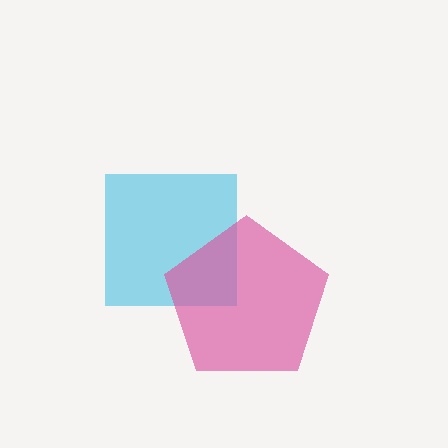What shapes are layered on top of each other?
The layered shapes are: a cyan square, a pink pentagon.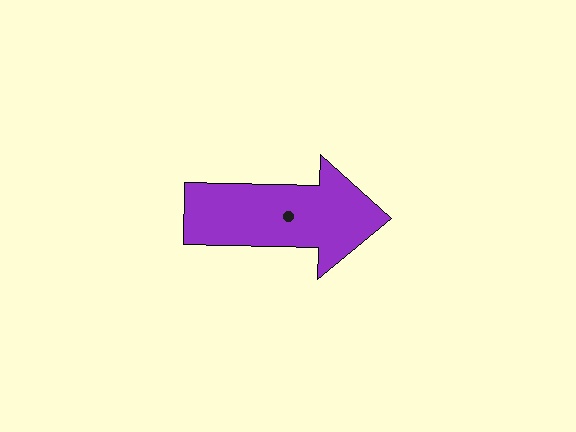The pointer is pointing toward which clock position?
Roughly 3 o'clock.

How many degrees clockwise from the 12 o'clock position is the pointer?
Approximately 91 degrees.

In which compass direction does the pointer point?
East.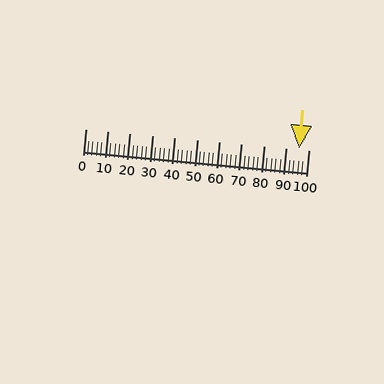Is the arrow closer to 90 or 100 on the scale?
The arrow is closer to 100.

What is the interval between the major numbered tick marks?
The major tick marks are spaced 10 units apart.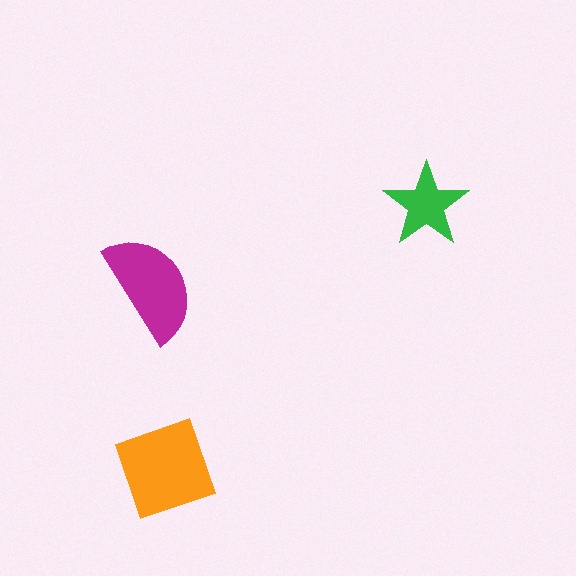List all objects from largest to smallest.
The orange diamond, the magenta semicircle, the green star.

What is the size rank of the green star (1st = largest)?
3rd.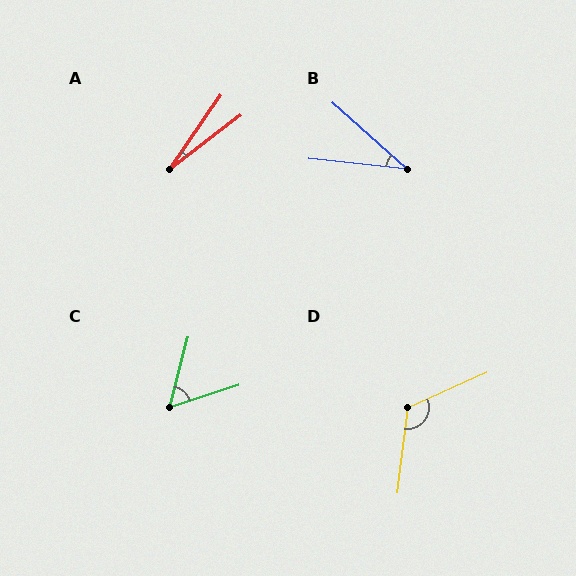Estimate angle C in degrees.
Approximately 57 degrees.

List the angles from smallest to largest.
A (18°), B (36°), C (57°), D (121°).